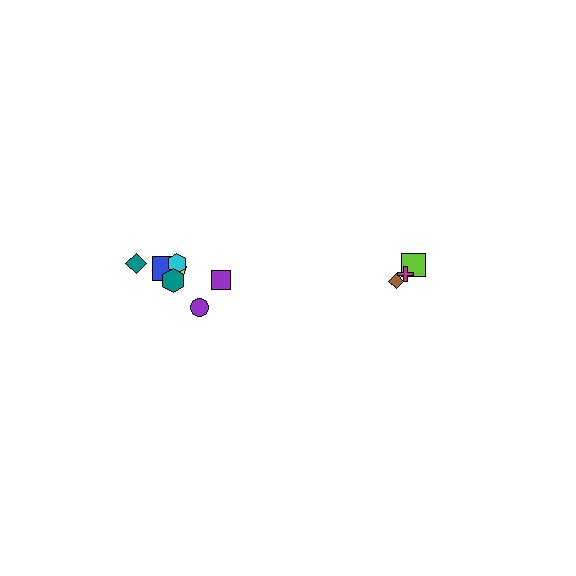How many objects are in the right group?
There are 3 objects.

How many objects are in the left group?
There are 7 objects.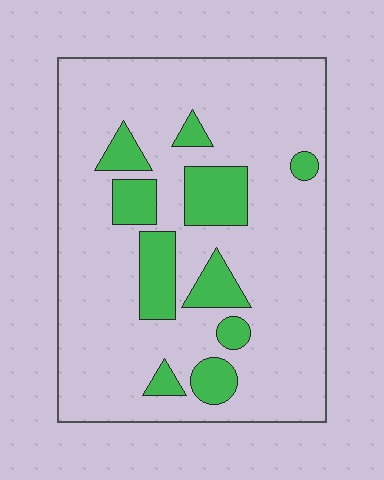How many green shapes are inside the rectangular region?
10.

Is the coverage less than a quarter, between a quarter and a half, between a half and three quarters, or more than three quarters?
Less than a quarter.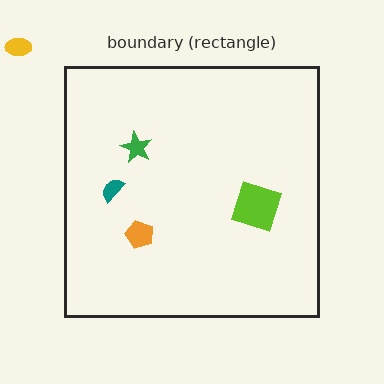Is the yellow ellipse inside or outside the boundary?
Outside.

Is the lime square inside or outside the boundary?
Inside.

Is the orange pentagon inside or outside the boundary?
Inside.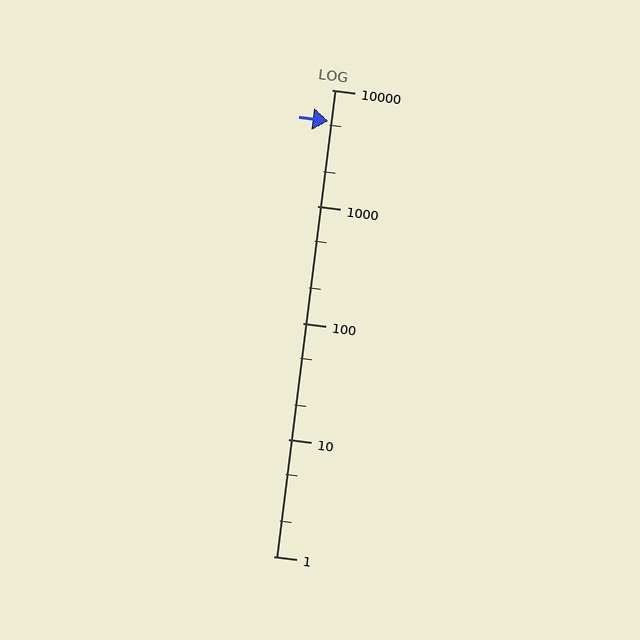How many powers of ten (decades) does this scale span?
The scale spans 4 decades, from 1 to 10000.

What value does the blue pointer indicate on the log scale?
The pointer indicates approximately 5400.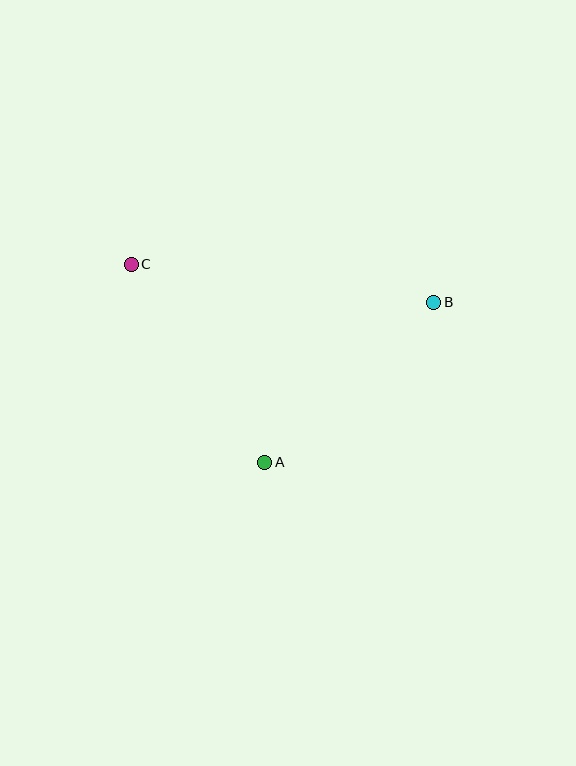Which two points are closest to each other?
Points A and B are closest to each other.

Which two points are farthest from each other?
Points B and C are farthest from each other.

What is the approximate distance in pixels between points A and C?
The distance between A and C is approximately 239 pixels.